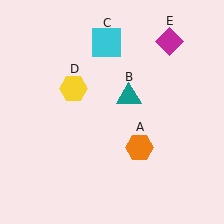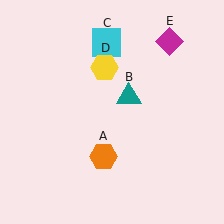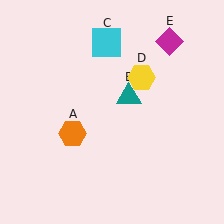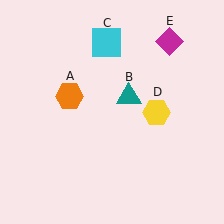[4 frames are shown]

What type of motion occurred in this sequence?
The orange hexagon (object A), yellow hexagon (object D) rotated clockwise around the center of the scene.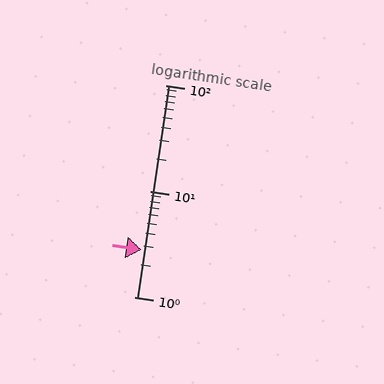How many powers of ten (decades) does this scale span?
The scale spans 2 decades, from 1 to 100.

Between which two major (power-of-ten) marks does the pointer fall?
The pointer is between 1 and 10.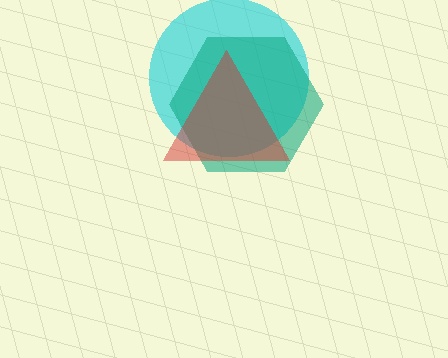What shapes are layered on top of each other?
The layered shapes are: a cyan circle, a teal hexagon, a red triangle.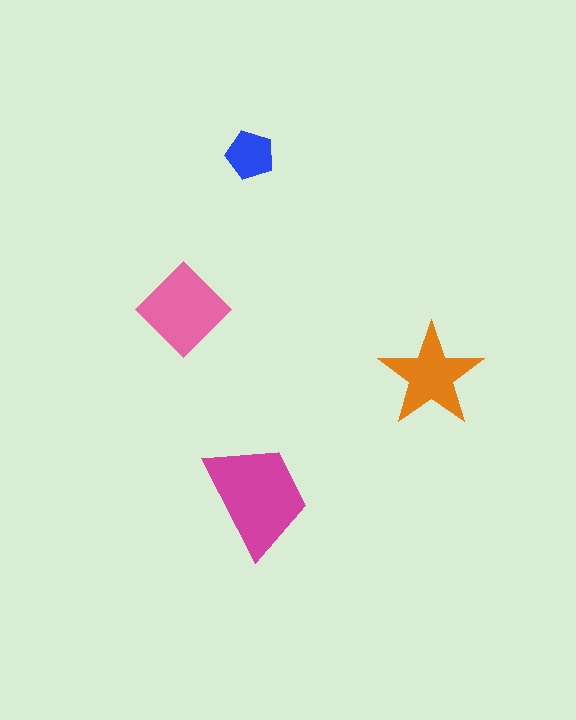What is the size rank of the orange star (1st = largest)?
3rd.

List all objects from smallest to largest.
The blue pentagon, the orange star, the pink diamond, the magenta trapezoid.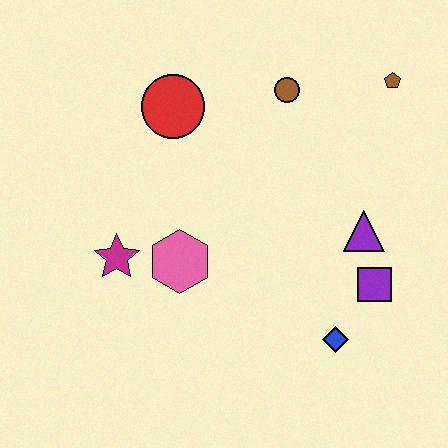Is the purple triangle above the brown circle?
No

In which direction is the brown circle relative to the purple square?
The brown circle is above the purple square.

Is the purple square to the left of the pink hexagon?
No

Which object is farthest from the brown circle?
The blue diamond is farthest from the brown circle.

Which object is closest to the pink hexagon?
The magenta star is closest to the pink hexagon.